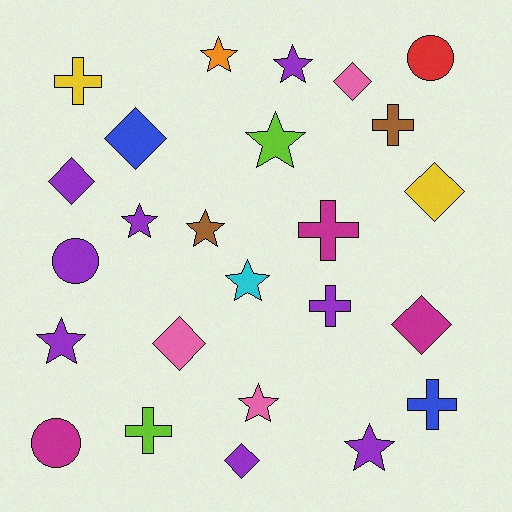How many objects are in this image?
There are 25 objects.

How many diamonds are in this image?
There are 7 diamonds.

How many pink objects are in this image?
There are 3 pink objects.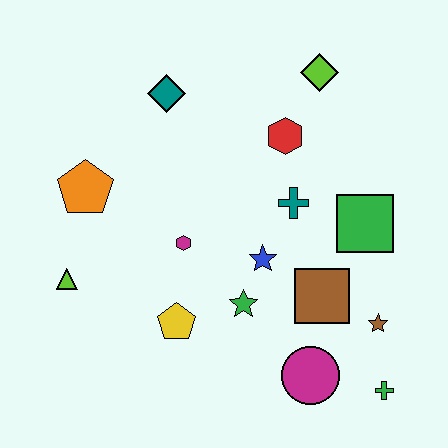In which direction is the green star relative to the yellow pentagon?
The green star is to the right of the yellow pentagon.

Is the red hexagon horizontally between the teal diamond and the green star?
No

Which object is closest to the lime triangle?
The orange pentagon is closest to the lime triangle.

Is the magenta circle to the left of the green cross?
Yes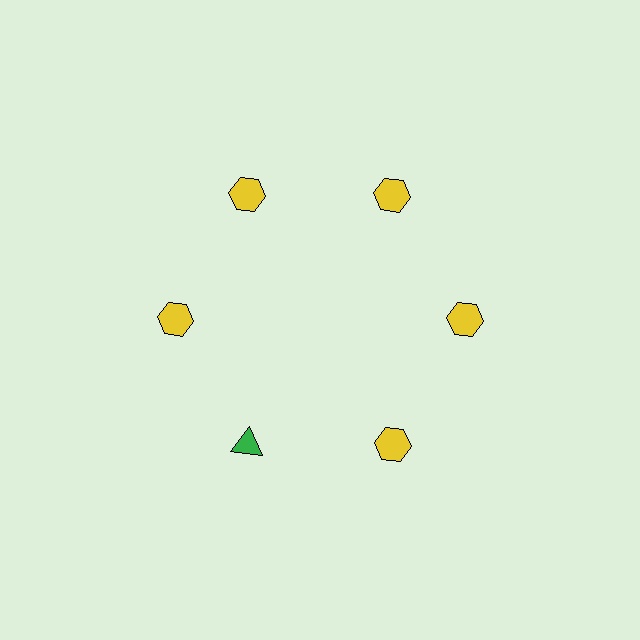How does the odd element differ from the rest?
It differs in both color (green instead of yellow) and shape (triangle instead of hexagon).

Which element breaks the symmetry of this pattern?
The green triangle at roughly the 7 o'clock position breaks the symmetry. All other shapes are yellow hexagons.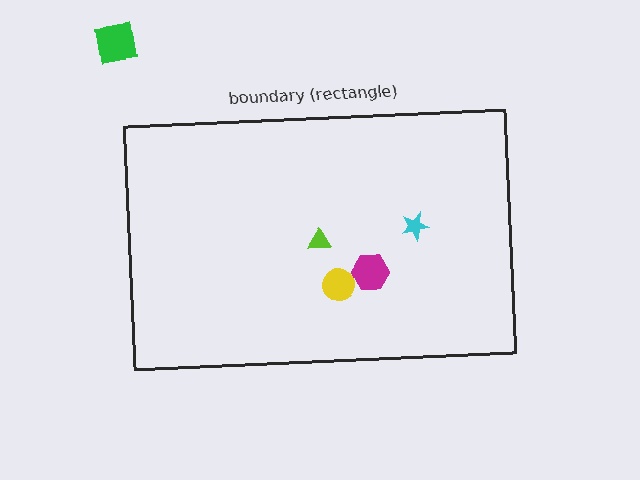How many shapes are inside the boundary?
4 inside, 1 outside.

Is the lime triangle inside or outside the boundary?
Inside.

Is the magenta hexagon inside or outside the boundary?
Inside.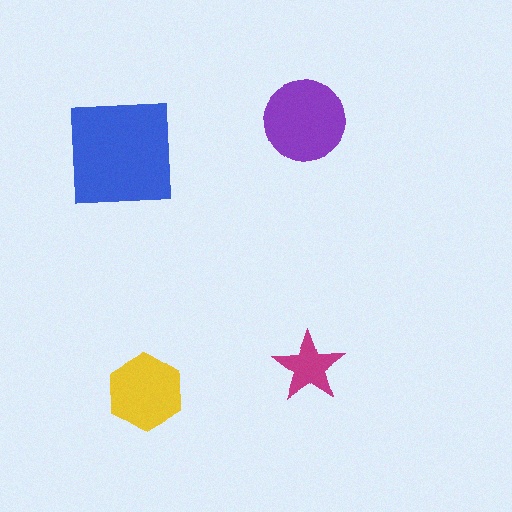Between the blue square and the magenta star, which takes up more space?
The blue square.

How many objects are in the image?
There are 4 objects in the image.